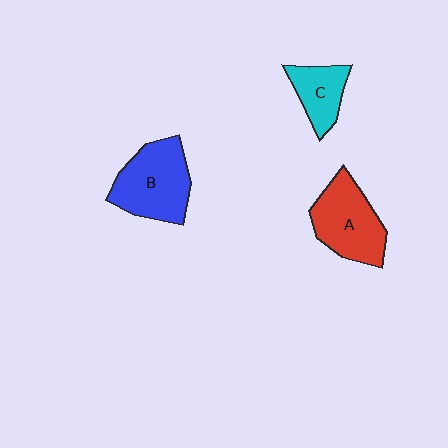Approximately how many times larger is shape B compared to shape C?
Approximately 1.8 times.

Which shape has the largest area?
Shape B (blue).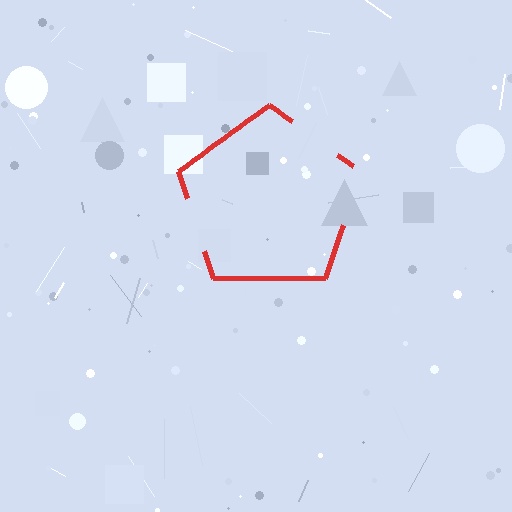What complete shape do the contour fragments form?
The contour fragments form a pentagon.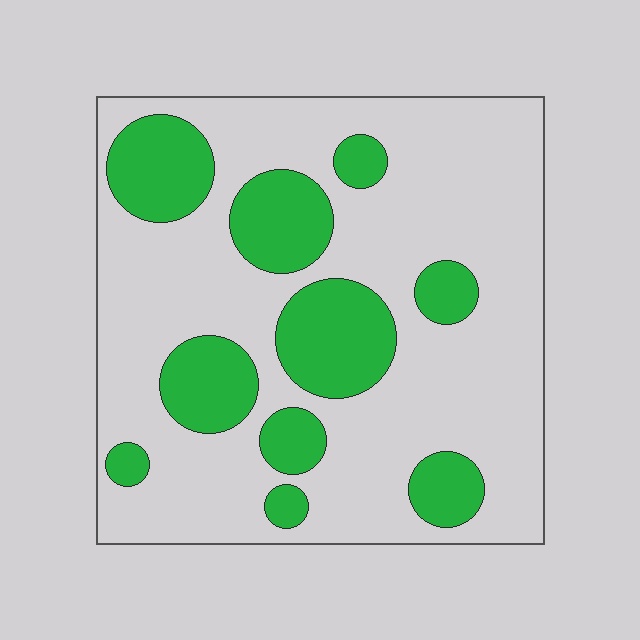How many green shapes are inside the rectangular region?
10.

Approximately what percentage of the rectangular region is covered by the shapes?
Approximately 25%.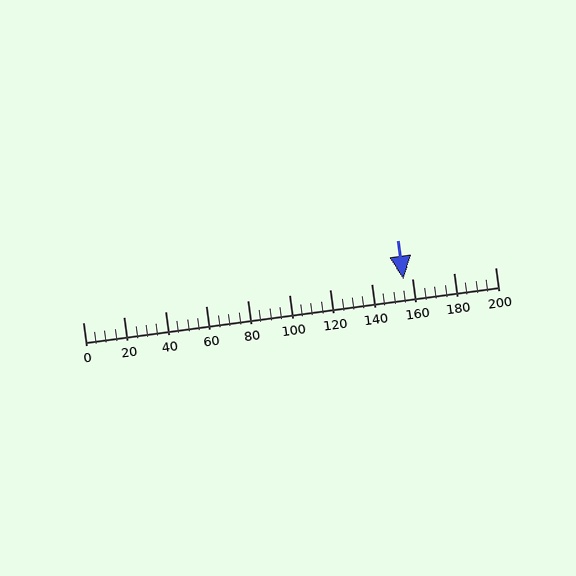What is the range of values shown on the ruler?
The ruler shows values from 0 to 200.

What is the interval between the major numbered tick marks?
The major tick marks are spaced 20 units apart.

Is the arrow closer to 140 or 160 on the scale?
The arrow is closer to 160.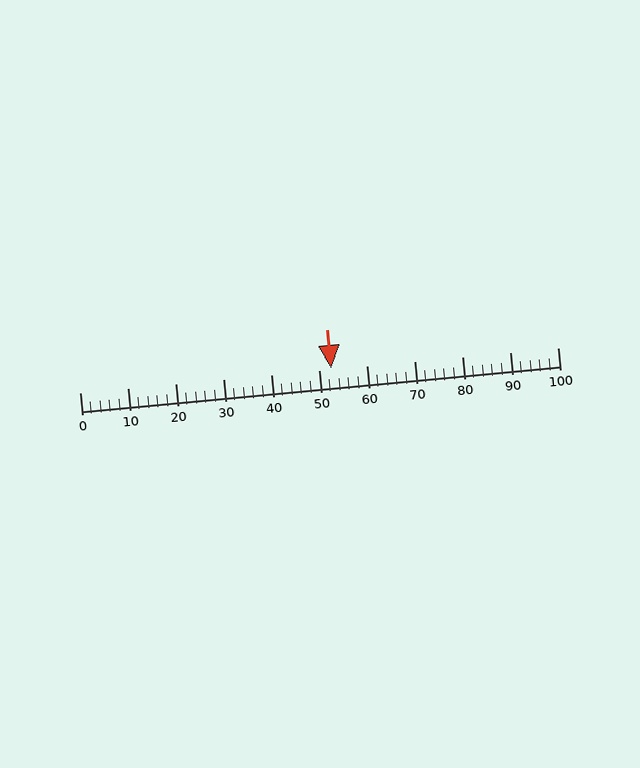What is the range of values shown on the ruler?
The ruler shows values from 0 to 100.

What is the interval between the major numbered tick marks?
The major tick marks are spaced 10 units apart.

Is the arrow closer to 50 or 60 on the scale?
The arrow is closer to 50.